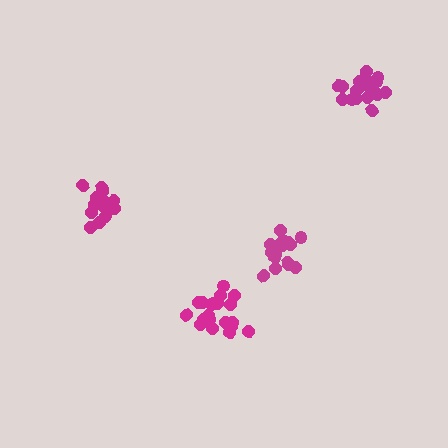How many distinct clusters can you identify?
There are 4 distinct clusters.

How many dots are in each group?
Group 1: 18 dots, Group 2: 20 dots, Group 3: 18 dots, Group 4: 20 dots (76 total).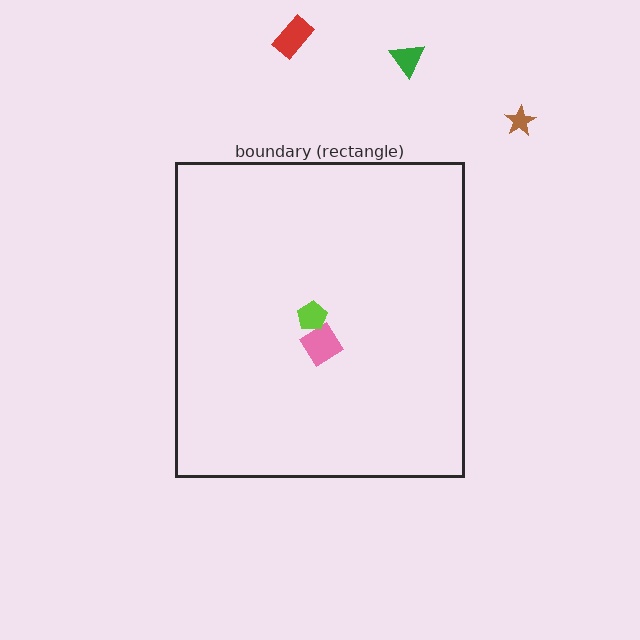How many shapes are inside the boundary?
2 inside, 3 outside.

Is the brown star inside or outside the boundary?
Outside.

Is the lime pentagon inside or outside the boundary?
Inside.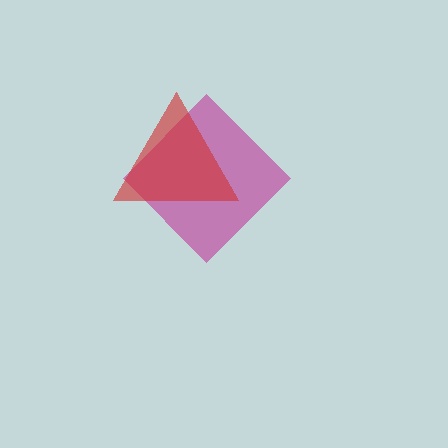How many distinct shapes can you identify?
There are 2 distinct shapes: a magenta diamond, a red triangle.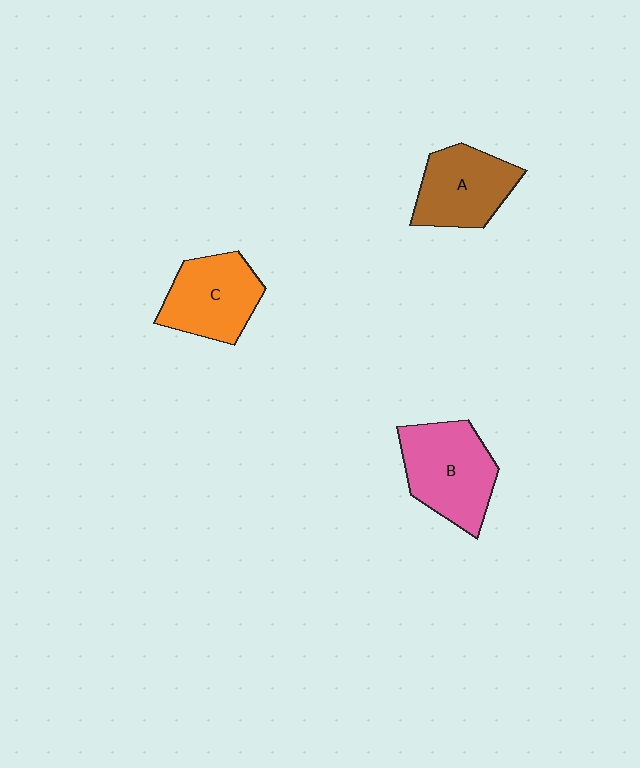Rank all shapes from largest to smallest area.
From largest to smallest: B (pink), C (orange), A (brown).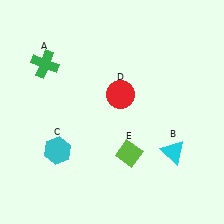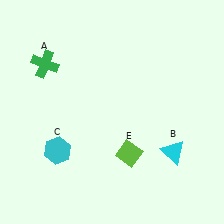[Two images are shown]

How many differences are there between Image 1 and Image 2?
There is 1 difference between the two images.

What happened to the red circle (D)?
The red circle (D) was removed in Image 2. It was in the top-right area of Image 1.